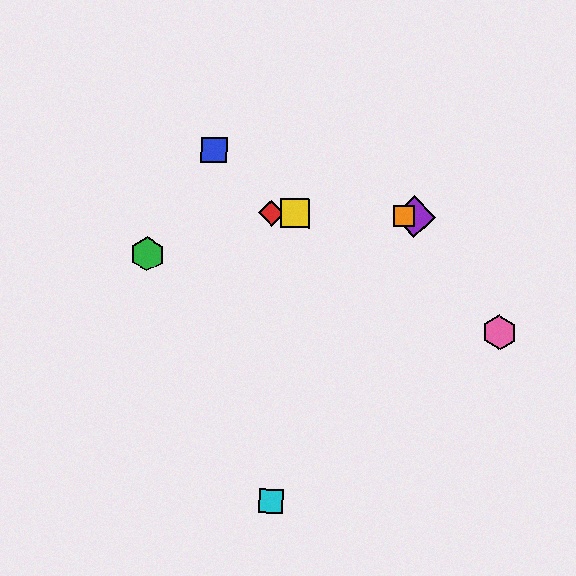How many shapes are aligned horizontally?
4 shapes (the red diamond, the yellow square, the purple diamond, the orange square) are aligned horizontally.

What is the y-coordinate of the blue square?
The blue square is at y≈150.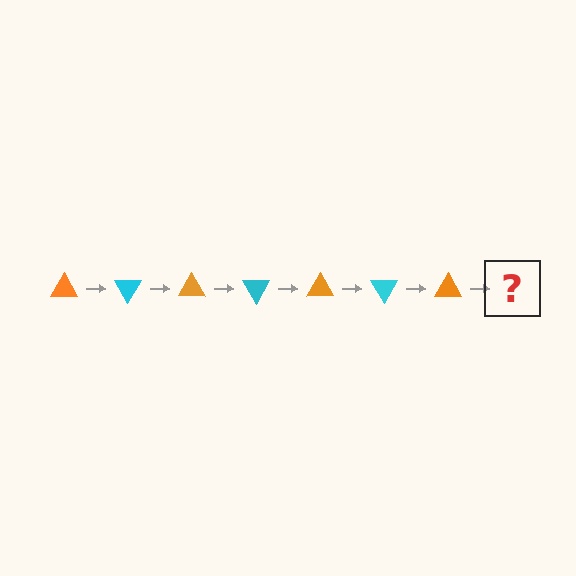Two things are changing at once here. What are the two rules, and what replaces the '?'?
The two rules are that it rotates 60 degrees each step and the color cycles through orange and cyan. The '?' should be a cyan triangle, rotated 420 degrees from the start.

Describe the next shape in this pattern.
It should be a cyan triangle, rotated 420 degrees from the start.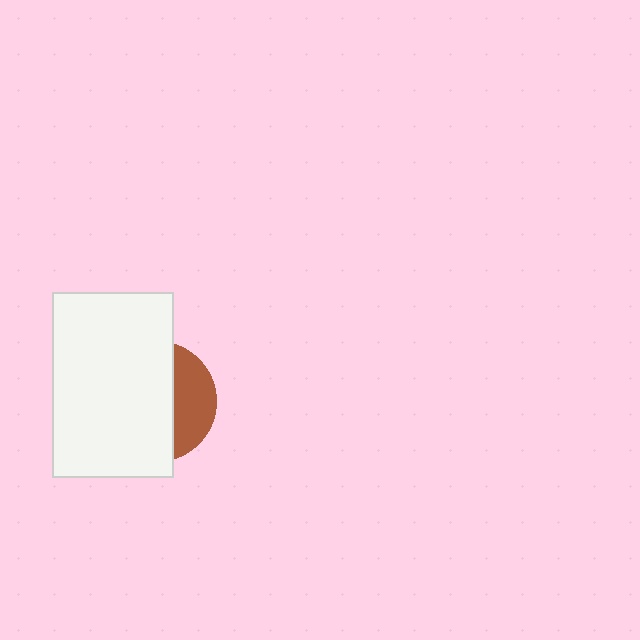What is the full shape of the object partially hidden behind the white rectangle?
The partially hidden object is a brown circle.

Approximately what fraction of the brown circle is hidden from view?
Roughly 68% of the brown circle is hidden behind the white rectangle.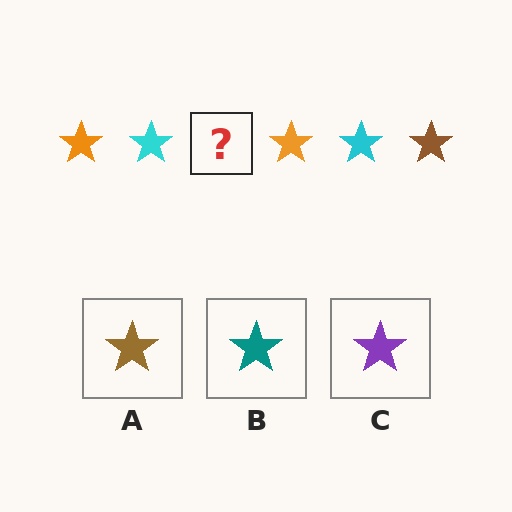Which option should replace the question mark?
Option A.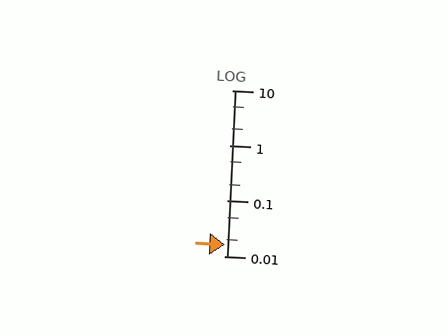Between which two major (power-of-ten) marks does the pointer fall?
The pointer is between 0.01 and 0.1.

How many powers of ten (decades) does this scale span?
The scale spans 3 decades, from 0.01 to 10.